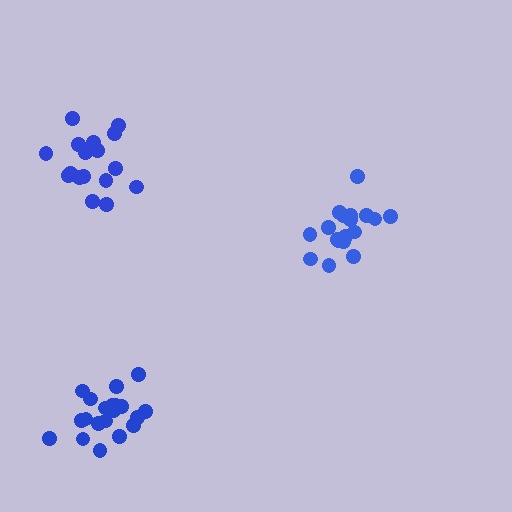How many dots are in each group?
Group 1: 17 dots, Group 2: 18 dots, Group 3: 20 dots (55 total).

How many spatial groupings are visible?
There are 3 spatial groupings.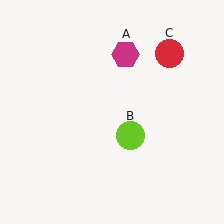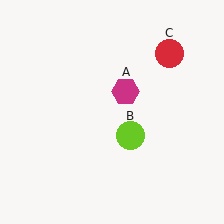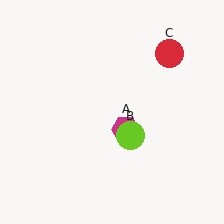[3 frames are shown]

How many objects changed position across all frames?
1 object changed position: magenta hexagon (object A).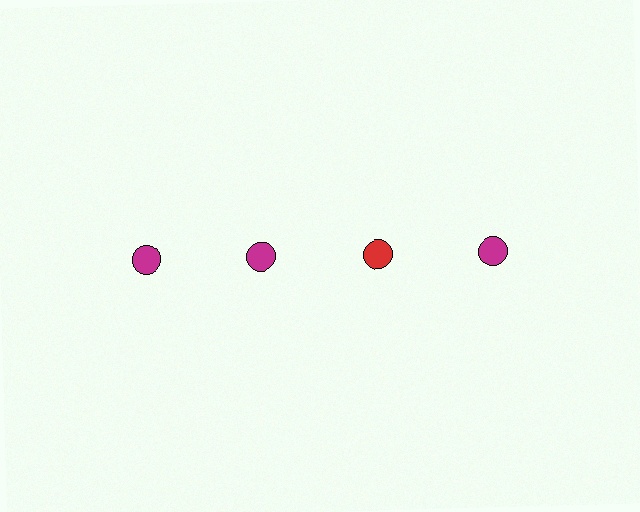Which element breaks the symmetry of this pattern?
The red circle in the top row, center column breaks the symmetry. All other shapes are magenta circles.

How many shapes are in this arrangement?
There are 4 shapes arranged in a grid pattern.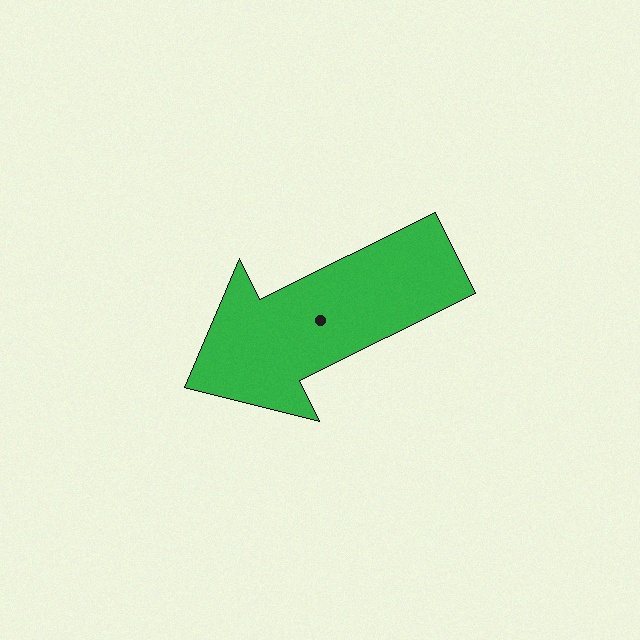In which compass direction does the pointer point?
Southwest.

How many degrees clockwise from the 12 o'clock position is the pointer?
Approximately 244 degrees.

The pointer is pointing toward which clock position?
Roughly 8 o'clock.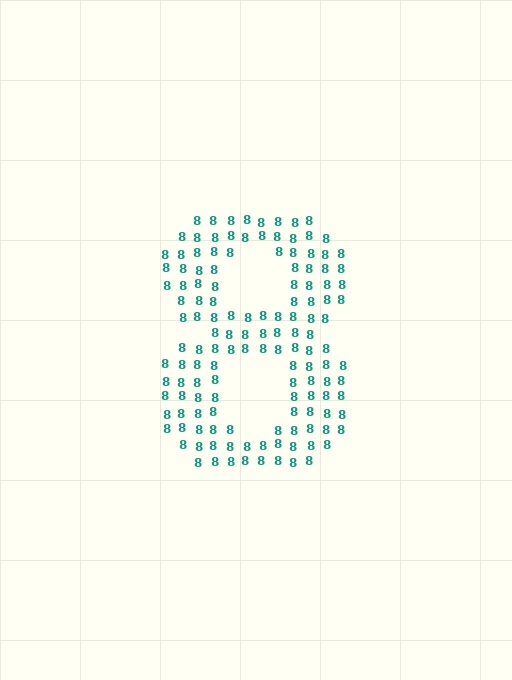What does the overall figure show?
The overall figure shows the digit 8.